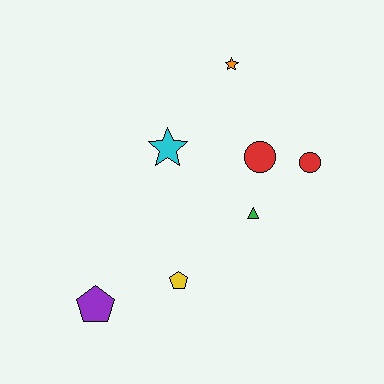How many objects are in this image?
There are 7 objects.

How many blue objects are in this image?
There are no blue objects.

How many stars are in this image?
There are 2 stars.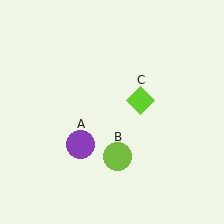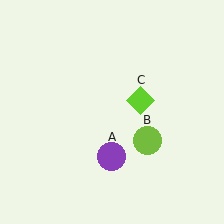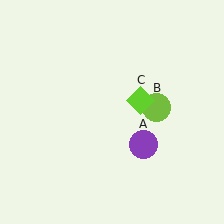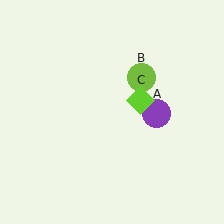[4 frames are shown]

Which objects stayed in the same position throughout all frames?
Lime diamond (object C) remained stationary.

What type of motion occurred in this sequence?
The purple circle (object A), lime circle (object B) rotated counterclockwise around the center of the scene.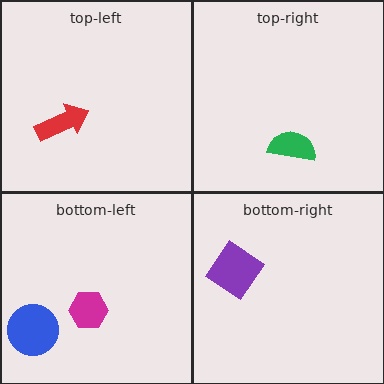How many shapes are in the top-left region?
1.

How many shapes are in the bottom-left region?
2.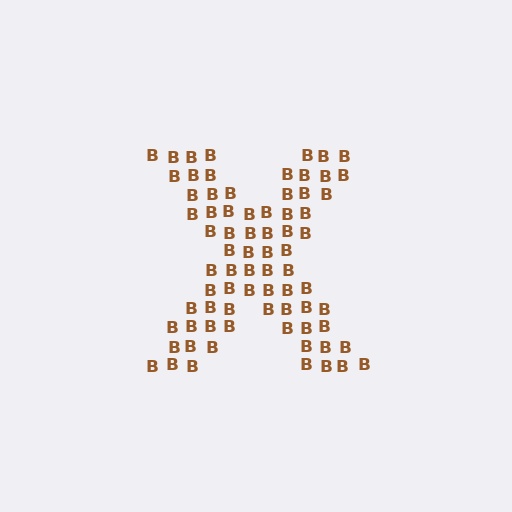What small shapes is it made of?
It is made of small letter B's.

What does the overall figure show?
The overall figure shows the letter X.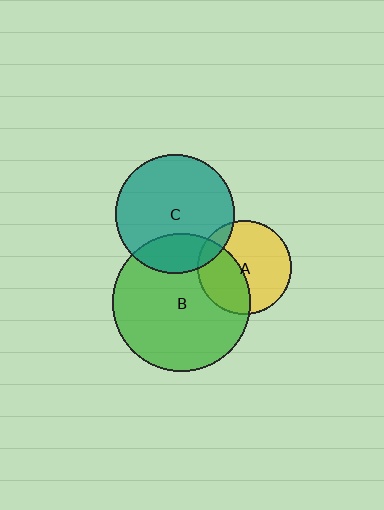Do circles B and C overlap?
Yes.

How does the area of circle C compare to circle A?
Approximately 1.6 times.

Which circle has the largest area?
Circle B (green).